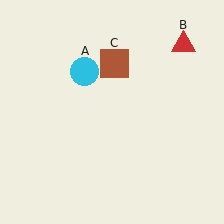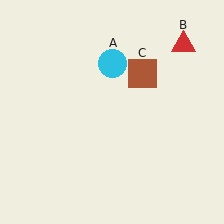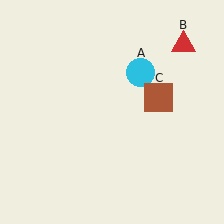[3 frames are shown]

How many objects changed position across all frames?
2 objects changed position: cyan circle (object A), brown square (object C).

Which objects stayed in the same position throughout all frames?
Red triangle (object B) remained stationary.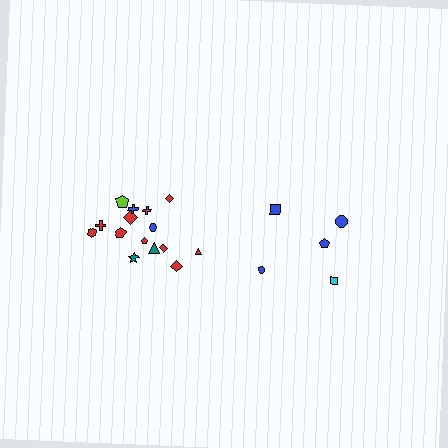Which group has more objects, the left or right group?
The left group.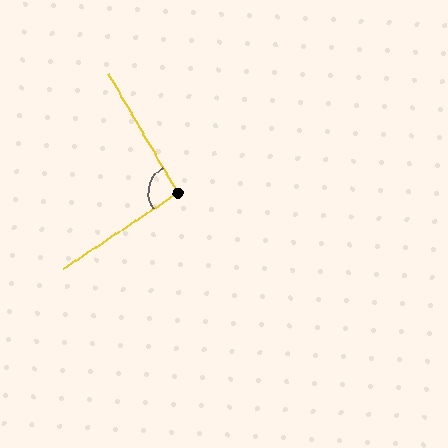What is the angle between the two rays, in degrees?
Approximately 93 degrees.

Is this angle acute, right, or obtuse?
It is approximately a right angle.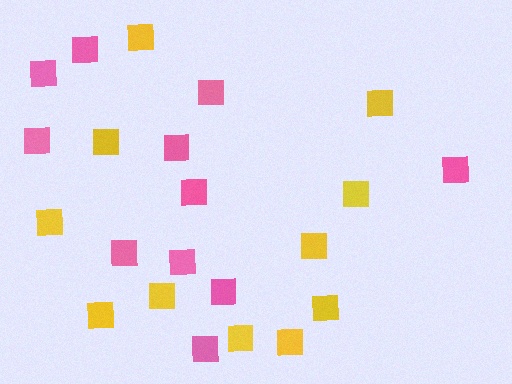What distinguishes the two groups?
There are 2 groups: one group of pink squares (11) and one group of yellow squares (11).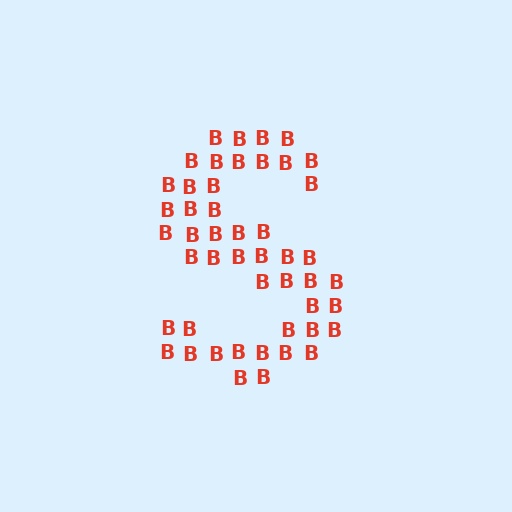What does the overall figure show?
The overall figure shows the letter S.